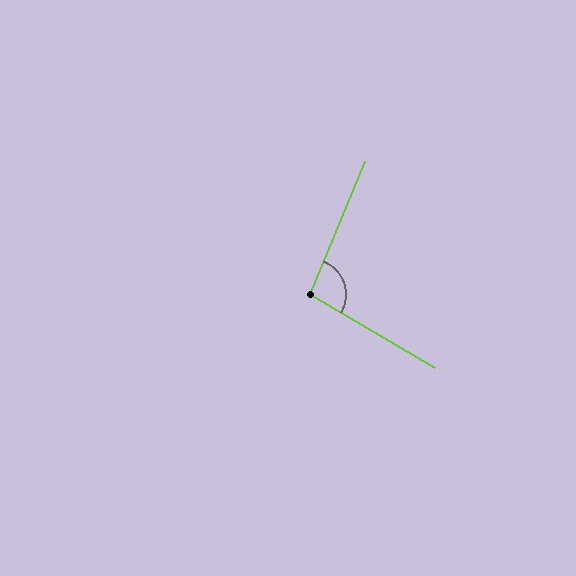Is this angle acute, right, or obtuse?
It is obtuse.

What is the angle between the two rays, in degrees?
Approximately 98 degrees.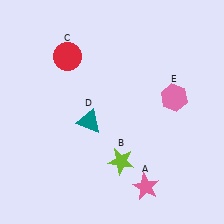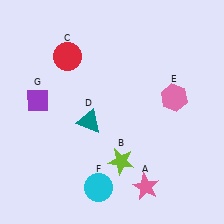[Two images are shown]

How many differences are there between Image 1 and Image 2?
There are 2 differences between the two images.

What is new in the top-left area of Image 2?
A purple diamond (G) was added in the top-left area of Image 2.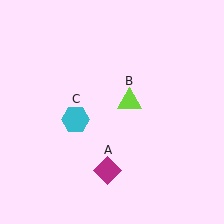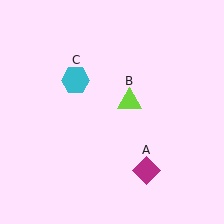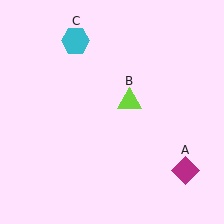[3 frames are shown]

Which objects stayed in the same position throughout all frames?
Lime triangle (object B) remained stationary.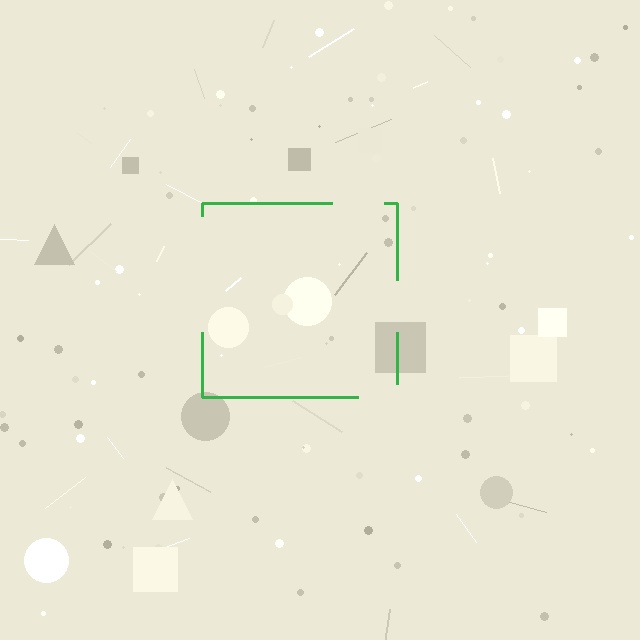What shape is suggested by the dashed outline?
The dashed outline suggests a square.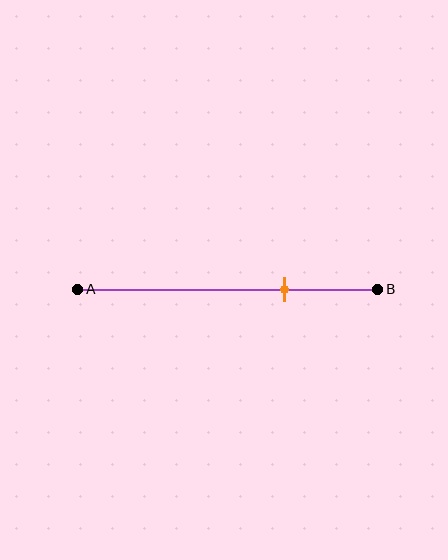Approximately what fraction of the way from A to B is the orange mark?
The orange mark is approximately 70% of the way from A to B.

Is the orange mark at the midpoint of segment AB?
No, the mark is at about 70% from A, not at the 50% midpoint.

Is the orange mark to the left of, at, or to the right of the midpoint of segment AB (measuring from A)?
The orange mark is to the right of the midpoint of segment AB.